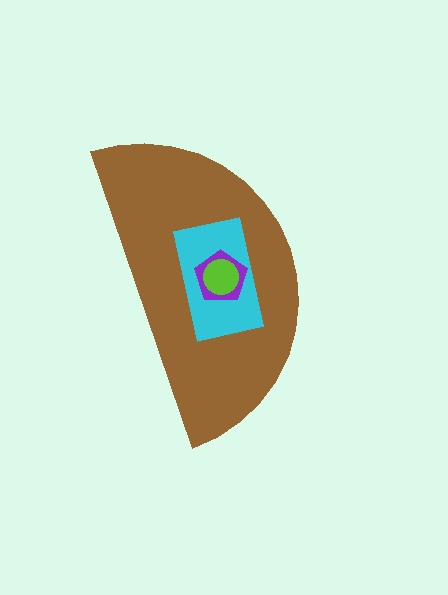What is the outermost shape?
The brown semicircle.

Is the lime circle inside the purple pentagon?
Yes.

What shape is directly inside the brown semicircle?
The cyan rectangle.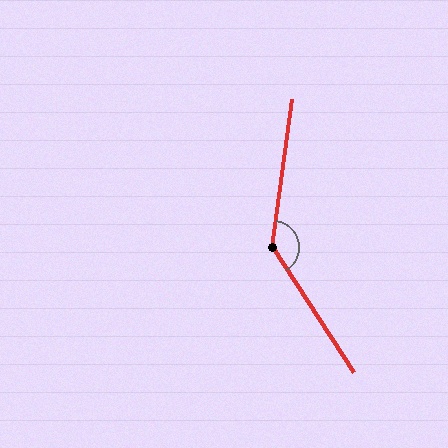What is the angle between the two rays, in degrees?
Approximately 140 degrees.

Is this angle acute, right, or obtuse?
It is obtuse.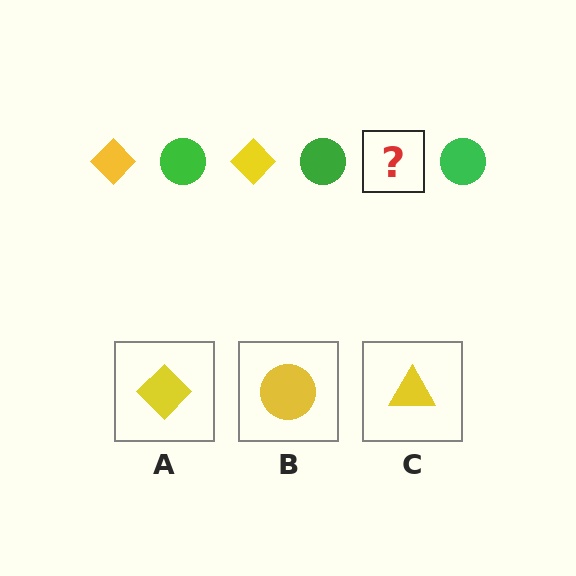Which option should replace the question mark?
Option A.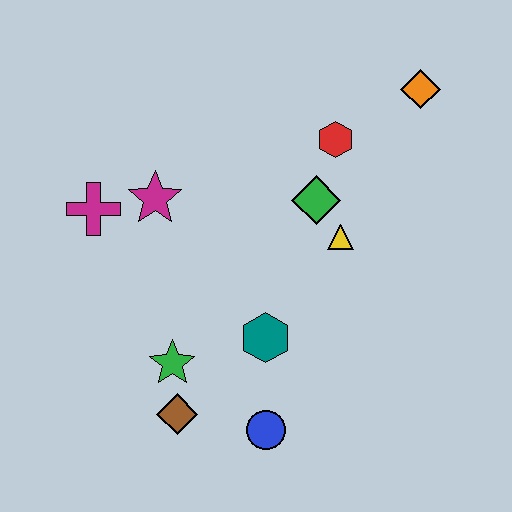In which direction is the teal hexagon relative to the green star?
The teal hexagon is to the right of the green star.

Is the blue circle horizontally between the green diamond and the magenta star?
Yes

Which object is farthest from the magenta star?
The orange diamond is farthest from the magenta star.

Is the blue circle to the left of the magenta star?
No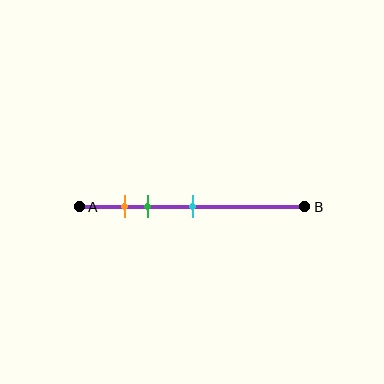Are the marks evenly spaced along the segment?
No, the marks are not evenly spaced.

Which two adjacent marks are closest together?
The orange and green marks are the closest adjacent pair.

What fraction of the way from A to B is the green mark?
The green mark is approximately 30% (0.3) of the way from A to B.